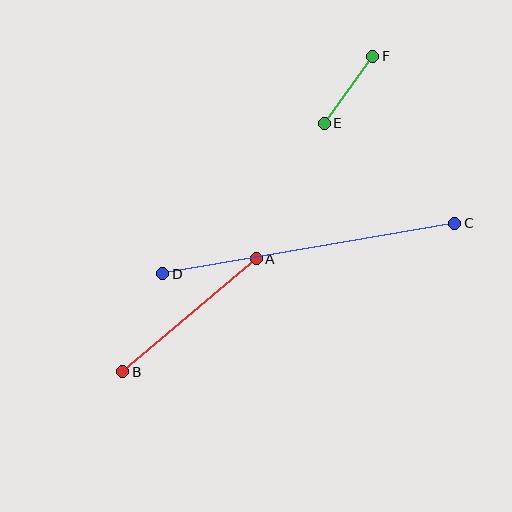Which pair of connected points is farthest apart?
Points C and D are farthest apart.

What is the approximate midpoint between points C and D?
The midpoint is at approximately (309, 249) pixels.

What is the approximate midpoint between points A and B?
The midpoint is at approximately (190, 315) pixels.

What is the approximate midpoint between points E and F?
The midpoint is at approximately (349, 90) pixels.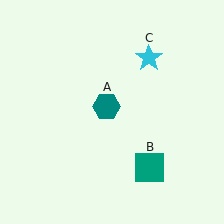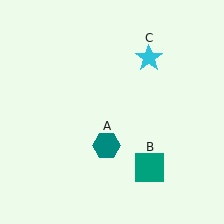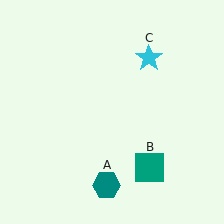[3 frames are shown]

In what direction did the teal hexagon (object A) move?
The teal hexagon (object A) moved down.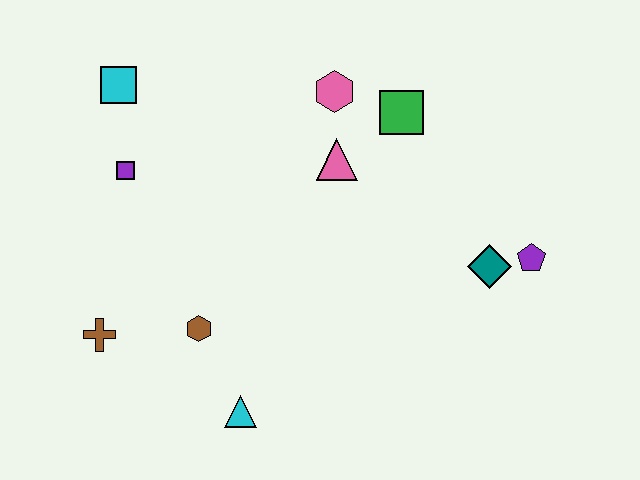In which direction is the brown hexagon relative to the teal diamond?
The brown hexagon is to the left of the teal diamond.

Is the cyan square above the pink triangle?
Yes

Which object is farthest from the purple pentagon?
The cyan square is farthest from the purple pentagon.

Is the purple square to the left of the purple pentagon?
Yes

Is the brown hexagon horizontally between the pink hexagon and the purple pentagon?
No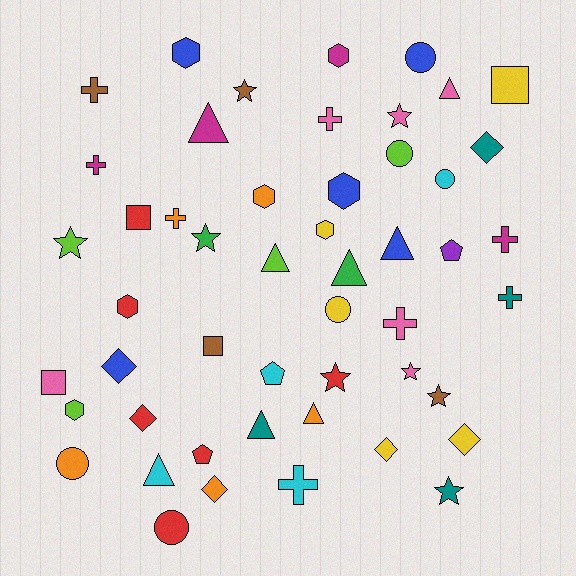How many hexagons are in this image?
There are 7 hexagons.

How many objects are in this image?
There are 50 objects.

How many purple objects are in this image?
There is 1 purple object.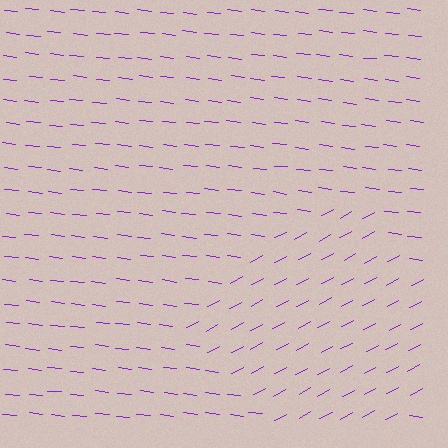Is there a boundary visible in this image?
Yes, there is a texture boundary formed by a change in line orientation.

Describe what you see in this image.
The image is filled with small purple line segments. A diamond region in the image has lines oriented differently from the surrounding lines, creating a visible texture boundary.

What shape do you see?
I see a diamond.